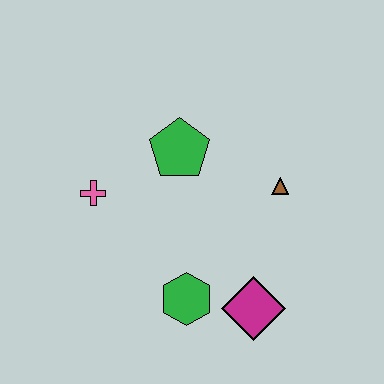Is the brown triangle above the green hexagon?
Yes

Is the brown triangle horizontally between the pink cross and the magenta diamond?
No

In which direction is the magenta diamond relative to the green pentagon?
The magenta diamond is below the green pentagon.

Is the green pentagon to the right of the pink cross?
Yes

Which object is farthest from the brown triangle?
The pink cross is farthest from the brown triangle.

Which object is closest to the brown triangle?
The green pentagon is closest to the brown triangle.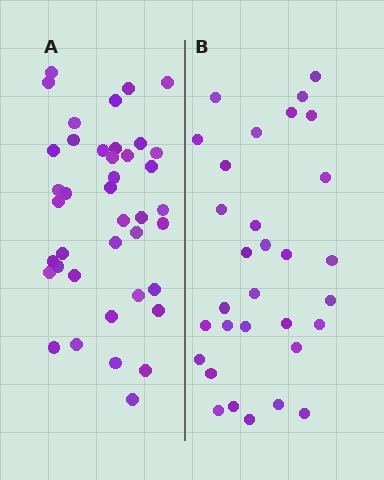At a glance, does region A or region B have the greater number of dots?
Region A (the left region) has more dots.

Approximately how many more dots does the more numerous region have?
Region A has roughly 8 or so more dots than region B.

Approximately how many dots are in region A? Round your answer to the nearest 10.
About 40 dots.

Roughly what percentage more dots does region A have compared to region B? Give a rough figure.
About 30% more.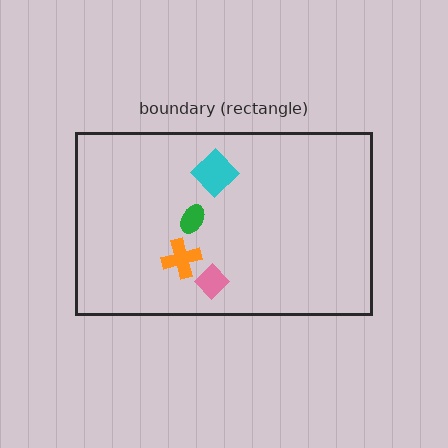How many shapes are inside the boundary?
4 inside, 0 outside.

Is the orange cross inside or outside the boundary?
Inside.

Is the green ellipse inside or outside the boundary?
Inside.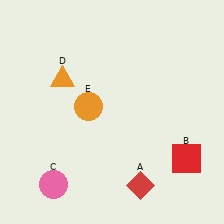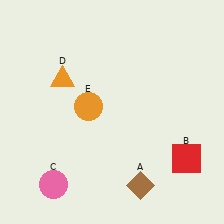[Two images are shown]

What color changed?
The diamond (A) changed from red in Image 1 to brown in Image 2.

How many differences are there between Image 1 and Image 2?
There is 1 difference between the two images.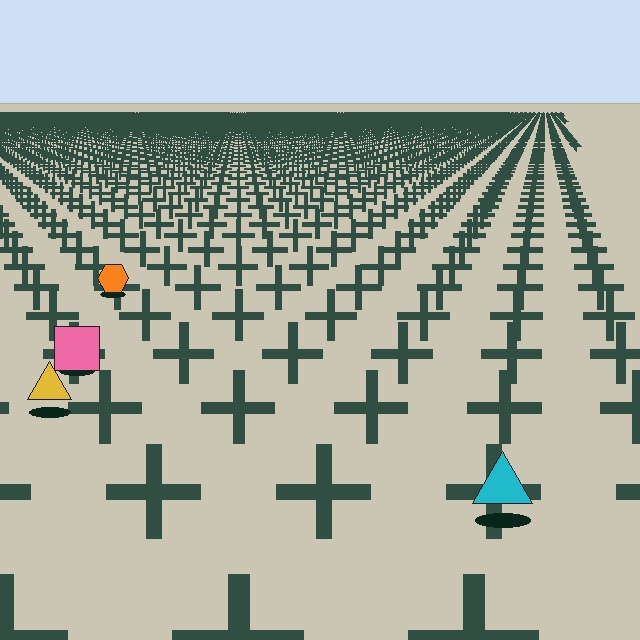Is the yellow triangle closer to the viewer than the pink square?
Yes. The yellow triangle is closer — you can tell from the texture gradient: the ground texture is coarser near it.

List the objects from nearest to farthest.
From nearest to farthest: the cyan triangle, the yellow triangle, the pink square, the orange hexagon.